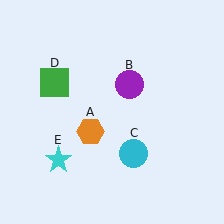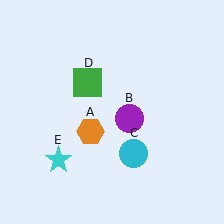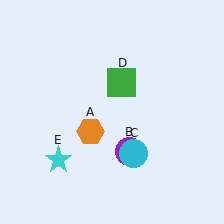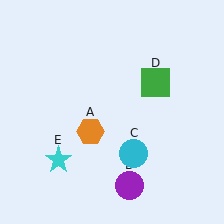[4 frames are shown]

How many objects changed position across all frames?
2 objects changed position: purple circle (object B), green square (object D).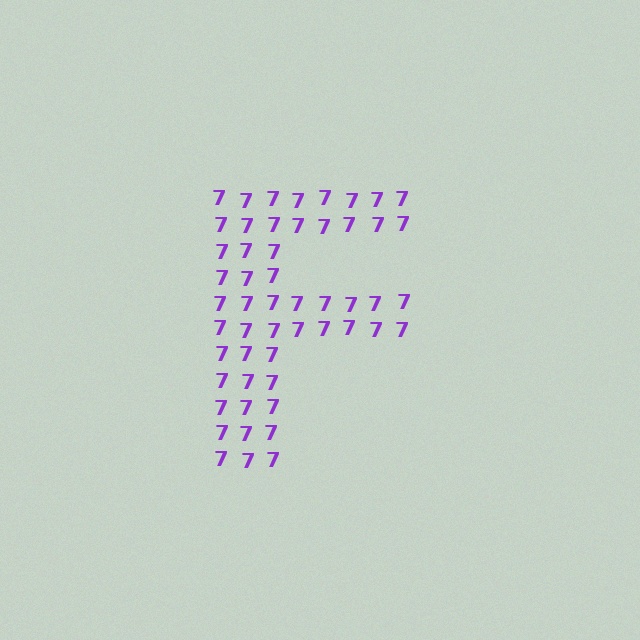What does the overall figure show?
The overall figure shows the letter F.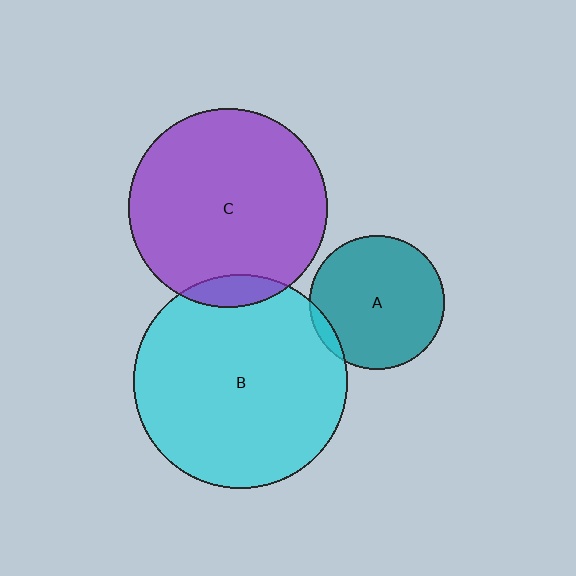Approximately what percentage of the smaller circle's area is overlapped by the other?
Approximately 10%.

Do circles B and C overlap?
Yes.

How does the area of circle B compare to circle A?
Approximately 2.5 times.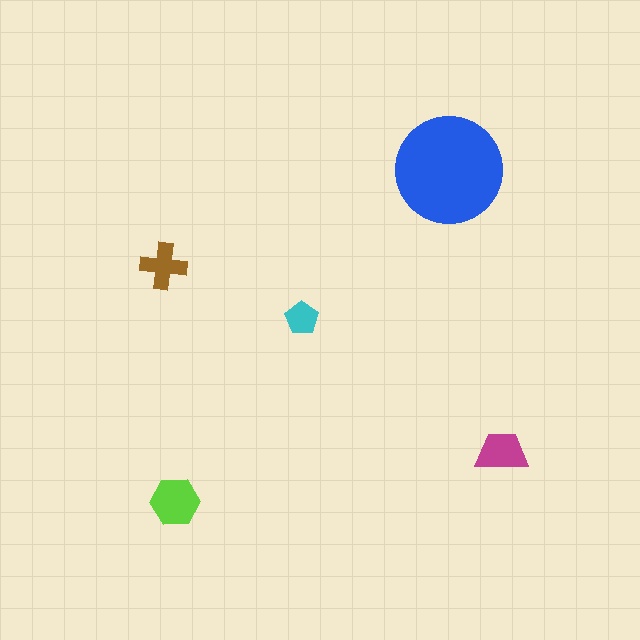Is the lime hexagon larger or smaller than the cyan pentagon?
Larger.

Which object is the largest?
The blue circle.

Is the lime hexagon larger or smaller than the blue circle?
Smaller.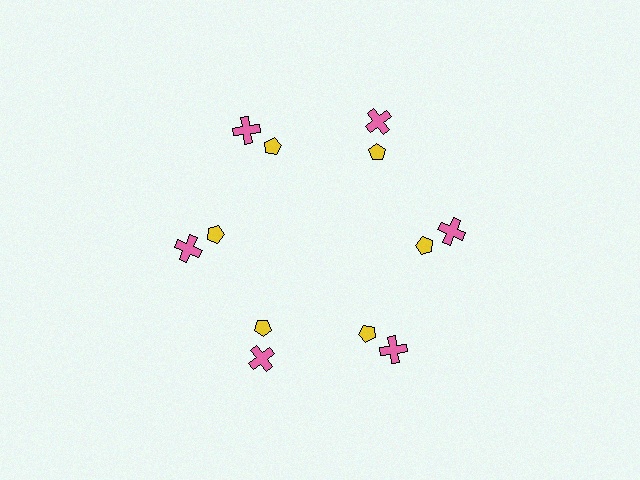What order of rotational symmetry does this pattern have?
This pattern has 6-fold rotational symmetry.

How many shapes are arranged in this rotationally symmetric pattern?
There are 12 shapes, arranged in 6 groups of 2.